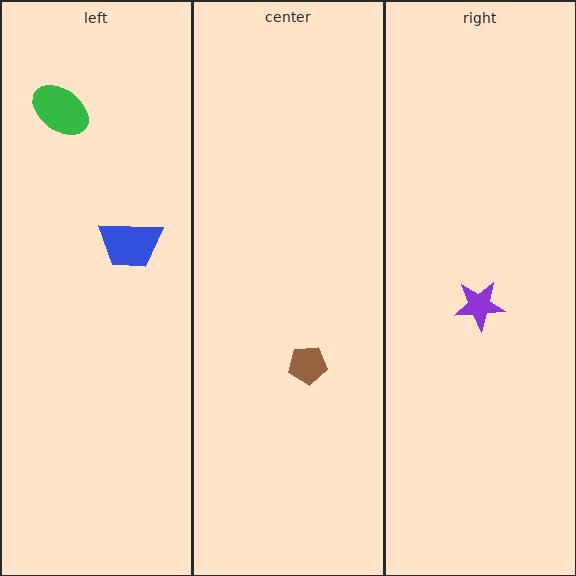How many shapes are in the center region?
1.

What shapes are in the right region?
The purple star.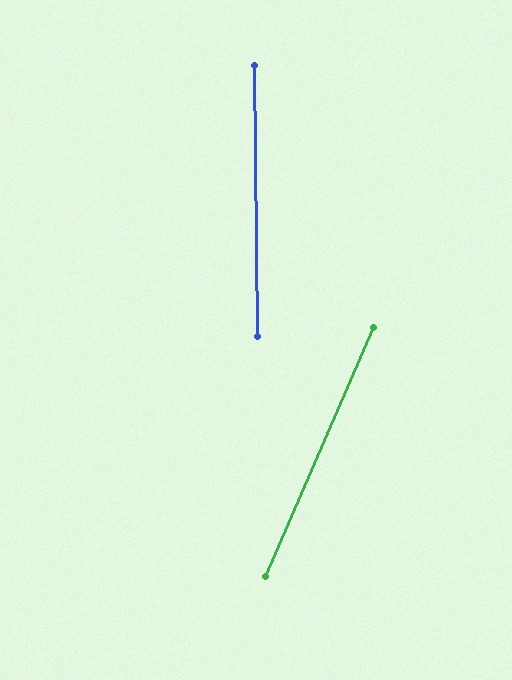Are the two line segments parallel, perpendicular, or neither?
Neither parallel nor perpendicular — they differ by about 24°.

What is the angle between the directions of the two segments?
Approximately 24 degrees.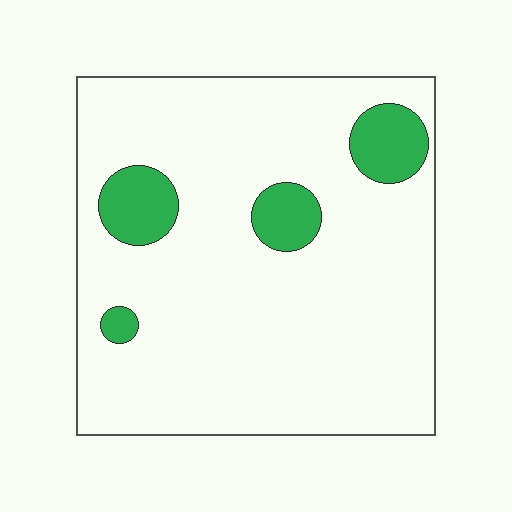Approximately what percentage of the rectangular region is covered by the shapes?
Approximately 10%.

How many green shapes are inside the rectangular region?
4.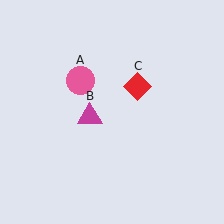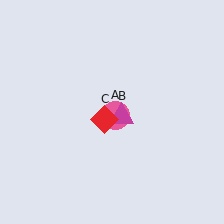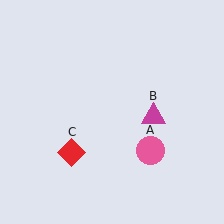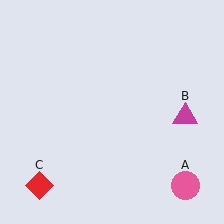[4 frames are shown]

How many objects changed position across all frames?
3 objects changed position: pink circle (object A), magenta triangle (object B), red diamond (object C).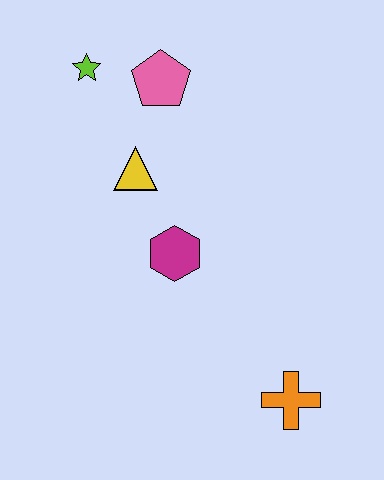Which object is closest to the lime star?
The pink pentagon is closest to the lime star.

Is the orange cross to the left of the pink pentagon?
No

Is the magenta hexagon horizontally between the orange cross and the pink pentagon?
Yes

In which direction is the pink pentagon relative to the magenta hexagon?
The pink pentagon is above the magenta hexagon.